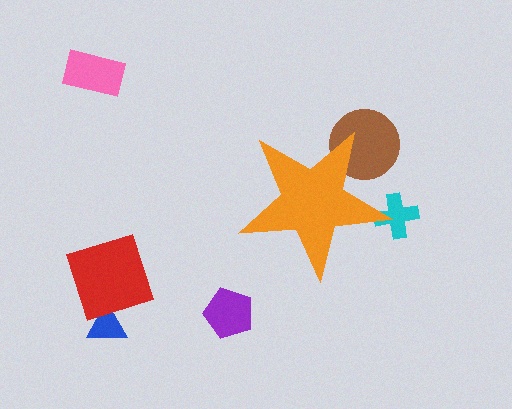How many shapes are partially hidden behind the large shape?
2 shapes are partially hidden.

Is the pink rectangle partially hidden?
No, the pink rectangle is fully visible.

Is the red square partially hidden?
No, the red square is fully visible.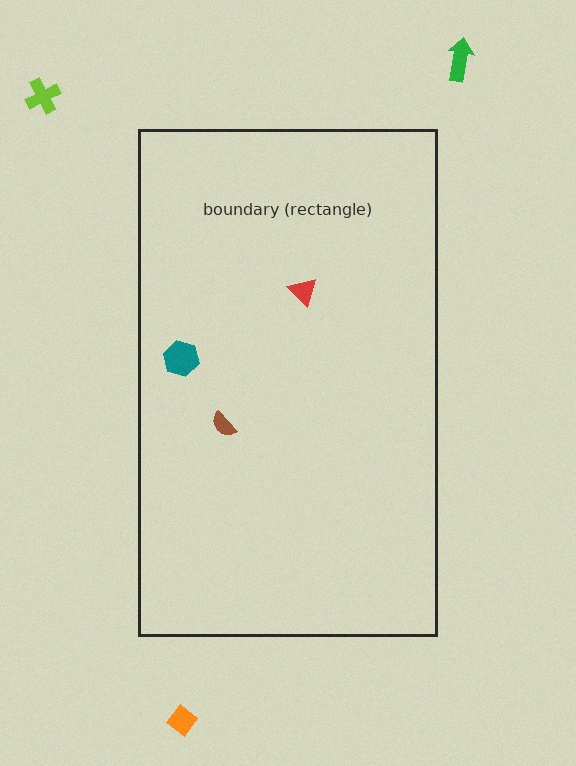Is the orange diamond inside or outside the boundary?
Outside.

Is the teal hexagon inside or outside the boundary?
Inside.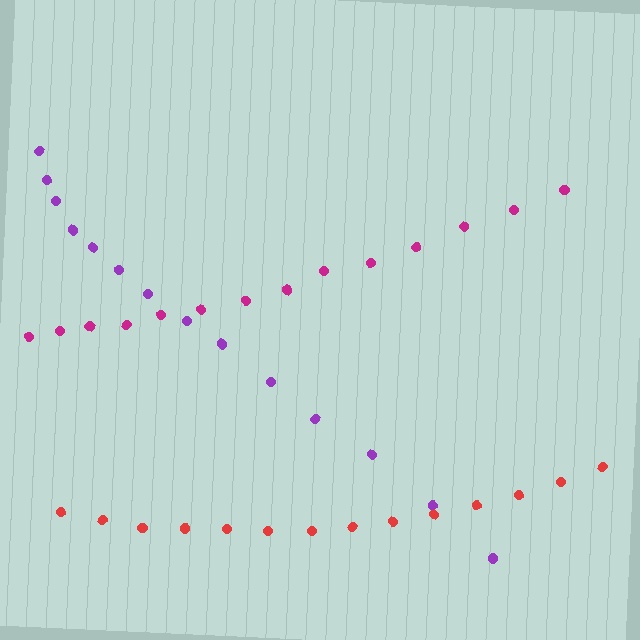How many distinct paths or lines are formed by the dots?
There are 3 distinct paths.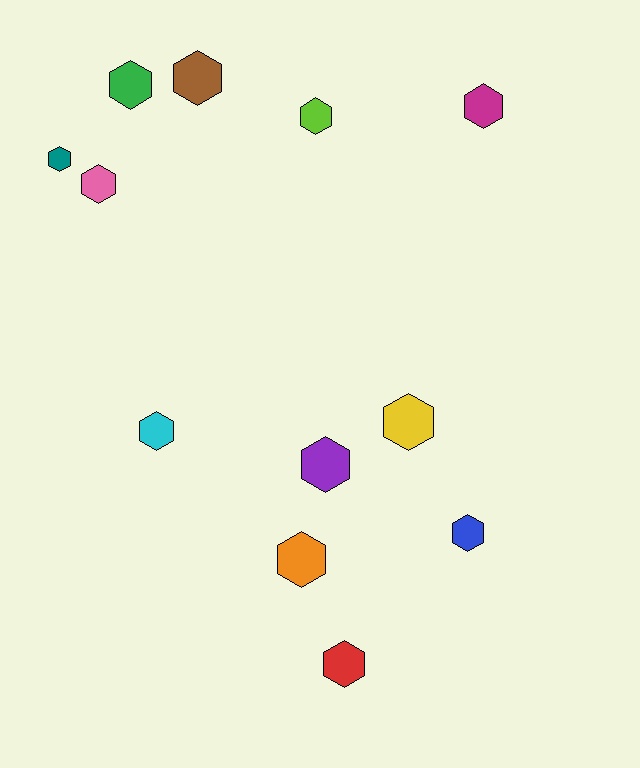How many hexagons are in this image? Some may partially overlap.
There are 12 hexagons.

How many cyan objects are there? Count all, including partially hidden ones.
There is 1 cyan object.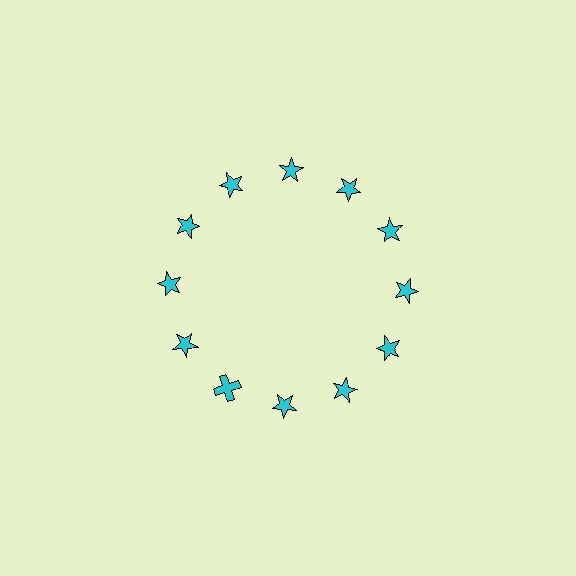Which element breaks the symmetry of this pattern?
The cyan cross at roughly the 7 o'clock position breaks the symmetry. All other shapes are cyan stars.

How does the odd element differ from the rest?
It has a different shape: cross instead of star.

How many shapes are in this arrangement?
There are 12 shapes arranged in a ring pattern.